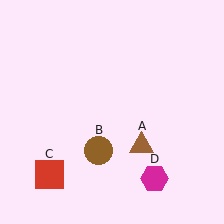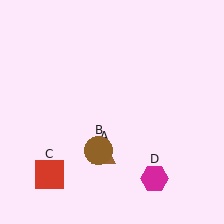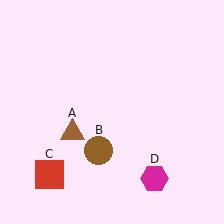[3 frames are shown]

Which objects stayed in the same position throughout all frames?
Brown circle (object B) and red square (object C) and magenta hexagon (object D) remained stationary.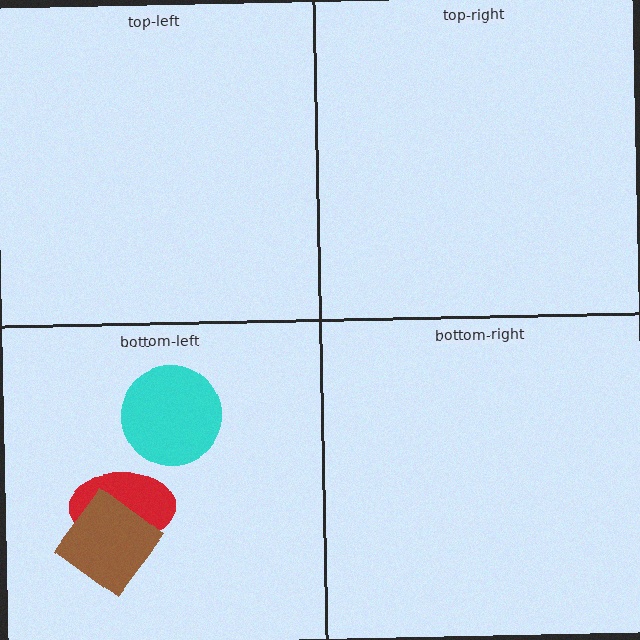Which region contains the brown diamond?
The bottom-left region.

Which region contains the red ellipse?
The bottom-left region.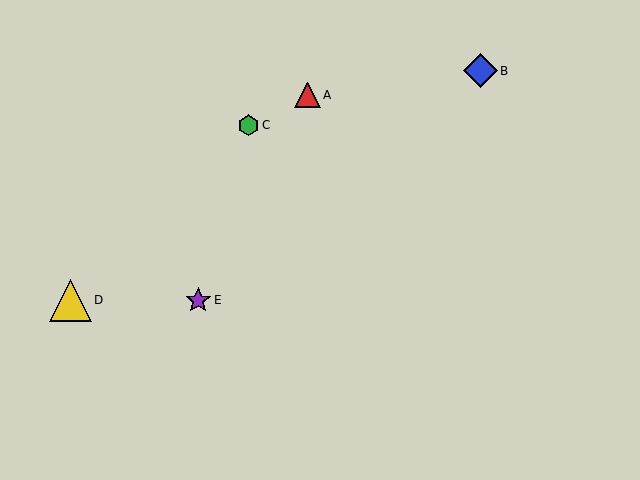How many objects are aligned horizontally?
2 objects (D, E) are aligned horizontally.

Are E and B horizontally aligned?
No, E is at y≈300 and B is at y≈71.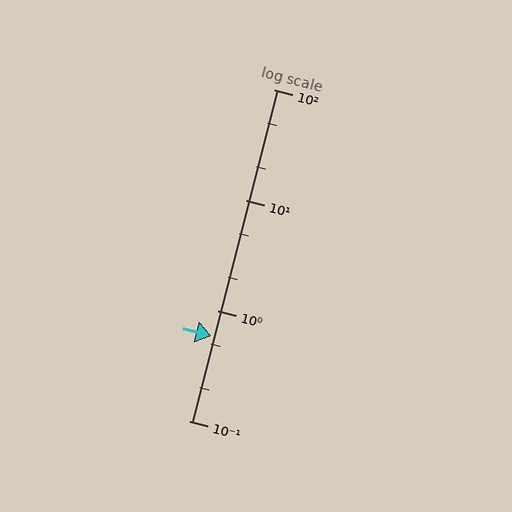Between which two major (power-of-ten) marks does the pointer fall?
The pointer is between 0.1 and 1.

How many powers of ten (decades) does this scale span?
The scale spans 3 decades, from 0.1 to 100.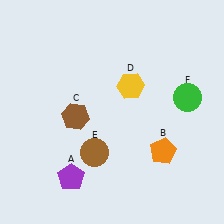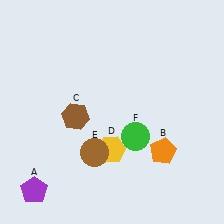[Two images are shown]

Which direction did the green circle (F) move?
The green circle (F) moved left.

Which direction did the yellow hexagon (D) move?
The yellow hexagon (D) moved down.